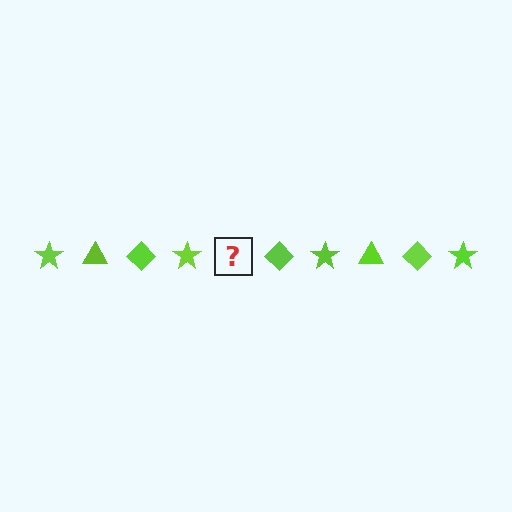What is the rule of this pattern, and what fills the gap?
The rule is that the pattern cycles through star, triangle, diamond shapes in lime. The gap should be filled with a lime triangle.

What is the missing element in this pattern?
The missing element is a lime triangle.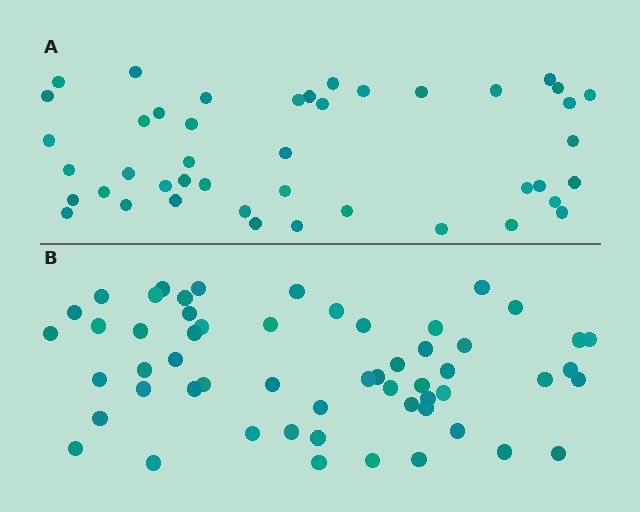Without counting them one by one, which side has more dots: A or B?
Region B (the bottom region) has more dots.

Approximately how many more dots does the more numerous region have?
Region B has roughly 12 or so more dots than region A.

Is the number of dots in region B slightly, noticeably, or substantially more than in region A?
Region B has noticeably more, but not dramatically so. The ratio is roughly 1.3 to 1.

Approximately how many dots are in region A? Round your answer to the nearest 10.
About 40 dots. (The exact count is 44, which rounds to 40.)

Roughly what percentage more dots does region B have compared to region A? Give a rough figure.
About 25% more.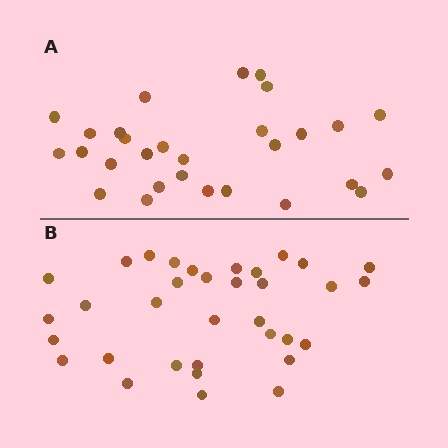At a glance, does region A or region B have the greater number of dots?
Region B (the bottom region) has more dots.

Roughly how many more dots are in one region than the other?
Region B has about 5 more dots than region A.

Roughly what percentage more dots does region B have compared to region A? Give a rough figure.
About 15% more.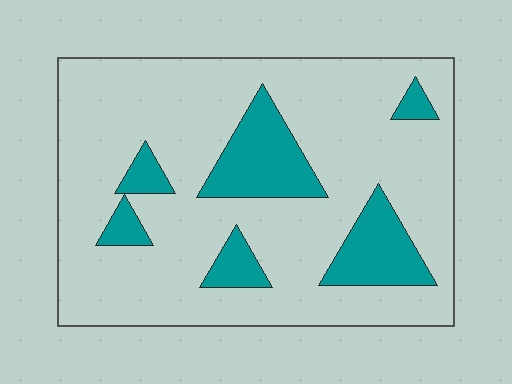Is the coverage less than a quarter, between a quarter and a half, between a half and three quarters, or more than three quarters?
Less than a quarter.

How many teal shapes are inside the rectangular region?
6.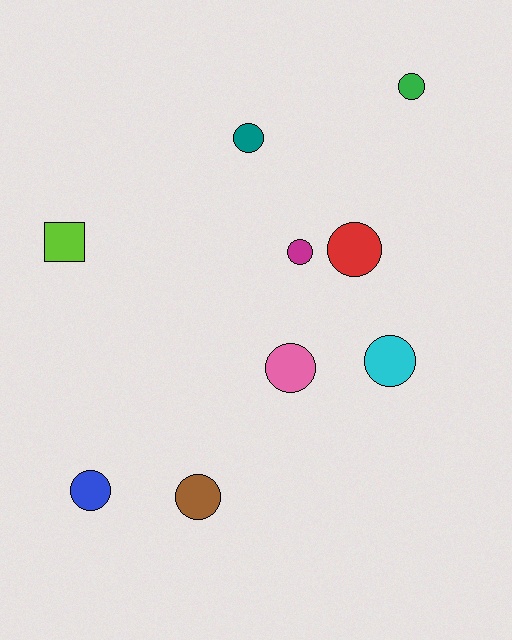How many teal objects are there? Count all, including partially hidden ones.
There is 1 teal object.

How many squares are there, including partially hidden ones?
There is 1 square.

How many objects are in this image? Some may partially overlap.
There are 9 objects.